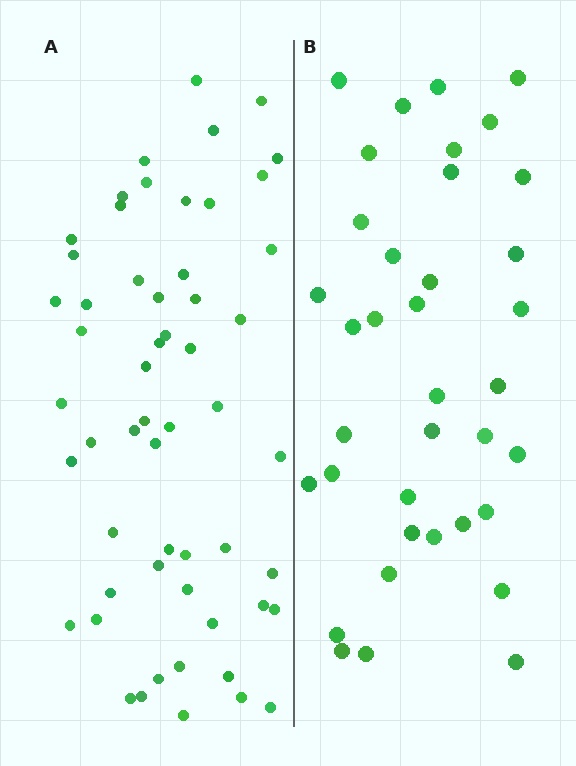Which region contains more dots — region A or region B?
Region A (the left region) has more dots.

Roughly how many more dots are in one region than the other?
Region A has approximately 20 more dots than region B.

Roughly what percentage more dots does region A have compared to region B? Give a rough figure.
About 50% more.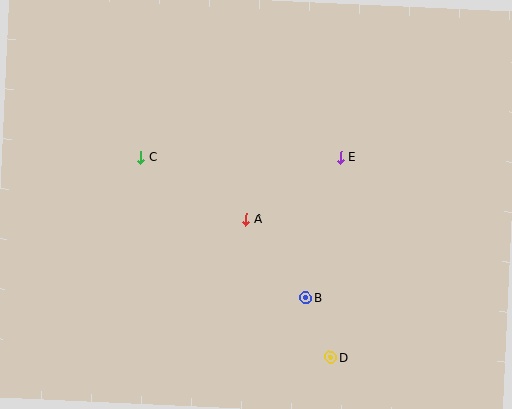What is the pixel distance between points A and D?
The distance between A and D is 163 pixels.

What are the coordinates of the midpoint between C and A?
The midpoint between C and A is at (194, 188).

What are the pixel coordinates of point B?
Point B is at (306, 298).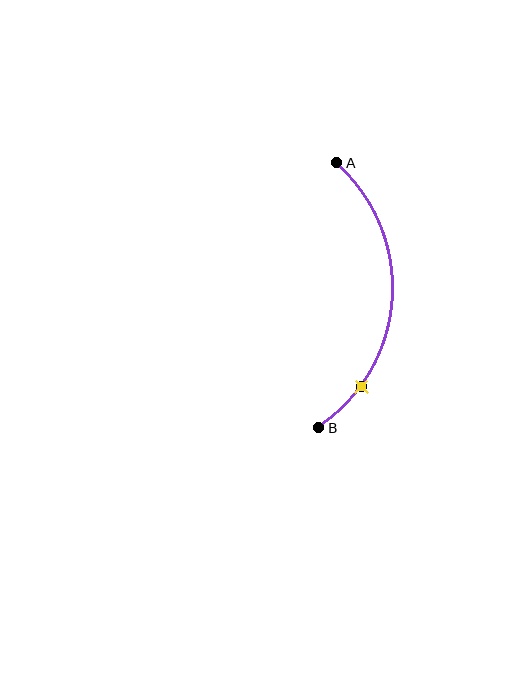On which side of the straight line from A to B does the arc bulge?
The arc bulges to the right of the straight line connecting A and B.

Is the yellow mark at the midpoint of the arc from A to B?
No. The yellow mark lies on the arc but is closer to endpoint B. The arc midpoint would be at the point on the curve equidistant along the arc from both A and B.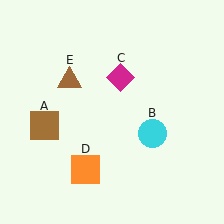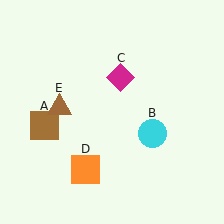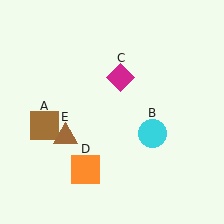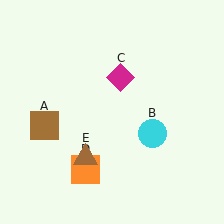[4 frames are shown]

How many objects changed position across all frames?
1 object changed position: brown triangle (object E).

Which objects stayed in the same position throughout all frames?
Brown square (object A) and cyan circle (object B) and magenta diamond (object C) and orange square (object D) remained stationary.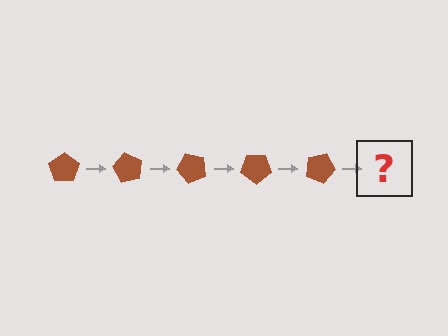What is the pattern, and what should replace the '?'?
The pattern is that the pentagon rotates 60 degrees each step. The '?' should be a brown pentagon rotated 300 degrees.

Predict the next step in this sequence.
The next step is a brown pentagon rotated 300 degrees.